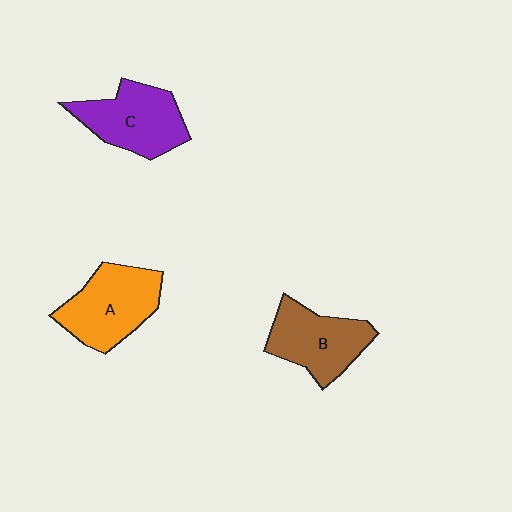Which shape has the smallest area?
Shape B (brown).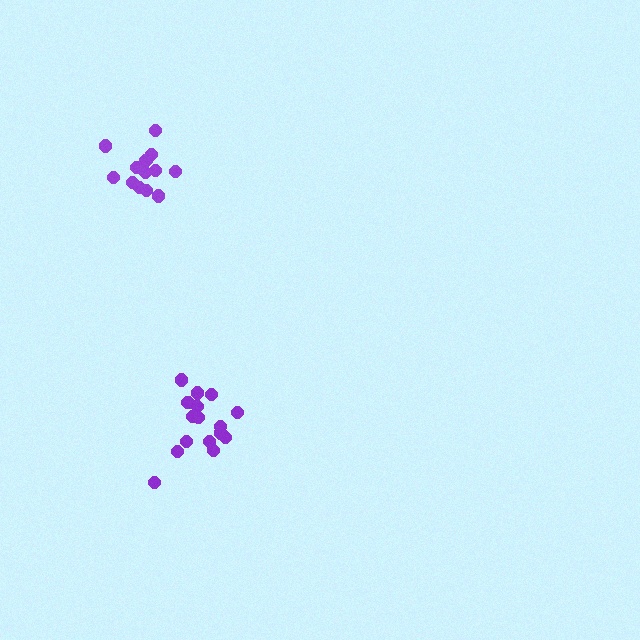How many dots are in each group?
Group 1: 16 dots, Group 2: 13 dots (29 total).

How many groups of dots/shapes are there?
There are 2 groups.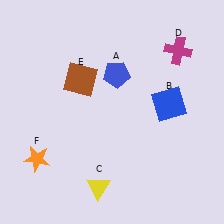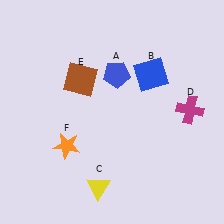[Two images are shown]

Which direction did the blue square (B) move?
The blue square (B) moved up.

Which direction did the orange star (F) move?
The orange star (F) moved right.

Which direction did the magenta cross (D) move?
The magenta cross (D) moved down.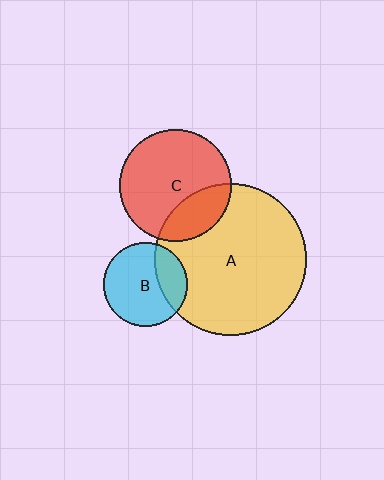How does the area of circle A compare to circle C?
Approximately 1.8 times.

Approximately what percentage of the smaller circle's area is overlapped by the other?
Approximately 25%.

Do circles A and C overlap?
Yes.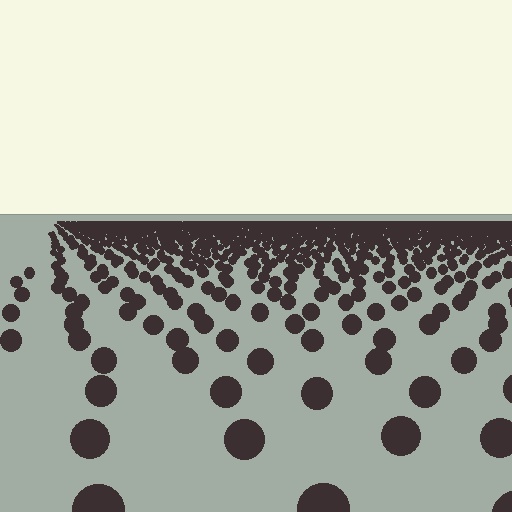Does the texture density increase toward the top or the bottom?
Density increases toward the top.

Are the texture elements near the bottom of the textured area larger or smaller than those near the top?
Larger. Near the bottom, elements are closer to the viewer and appear at a bigger on-screen size.